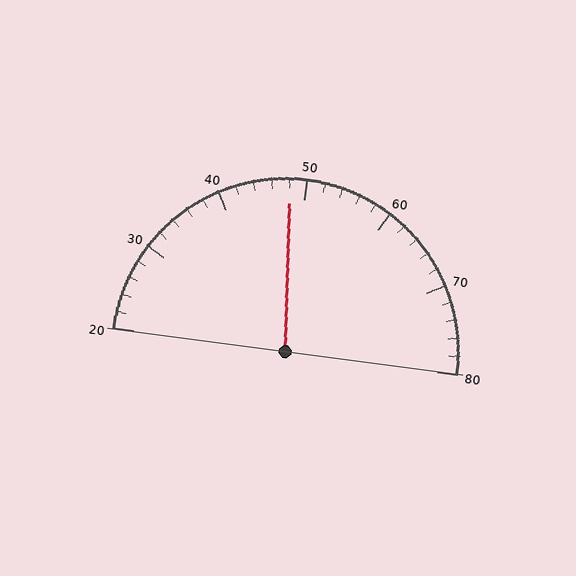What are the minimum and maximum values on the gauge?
The gauge ranges from 20 to 80.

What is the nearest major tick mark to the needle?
The nearest major tick mark is 50.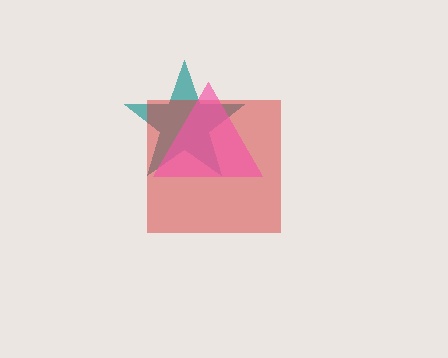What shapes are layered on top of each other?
The layered shapes are: a teal star, a red square, a pink triangle.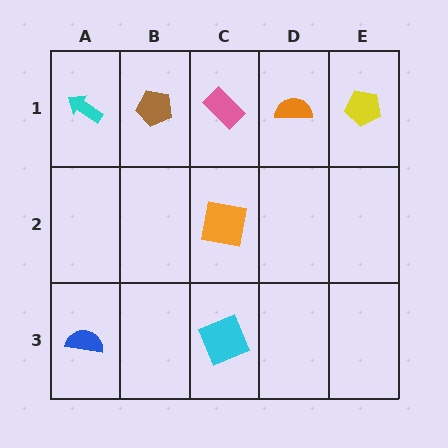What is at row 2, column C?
An orange square.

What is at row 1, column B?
A brown pentagon.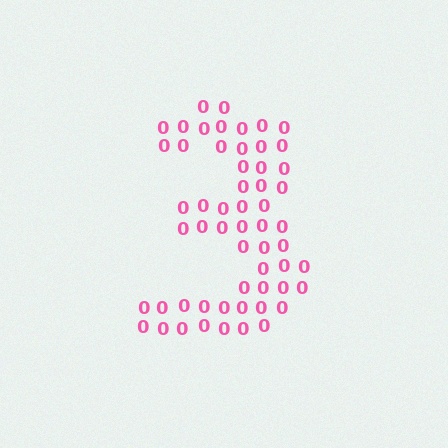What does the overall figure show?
The overall figure shows the digit 3.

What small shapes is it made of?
It is made of small digit 0's.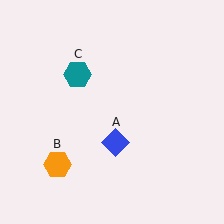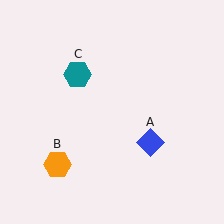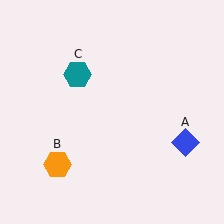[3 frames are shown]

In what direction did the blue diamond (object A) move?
The blue diamond (object A) moved right.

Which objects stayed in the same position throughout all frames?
Orange hexagon (object B) and teal hexagon (object C) remained stationary.